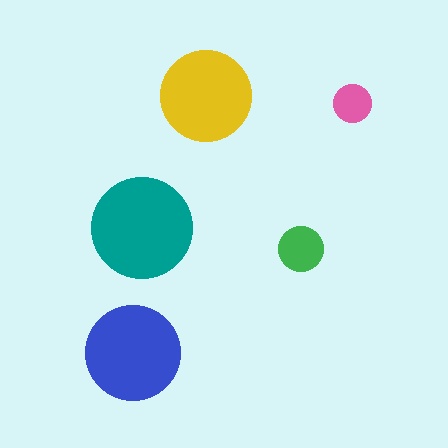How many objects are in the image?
There are 5 objects in the image.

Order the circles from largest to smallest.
the teal one, the blue one, the yellow one, the green one, the pink one.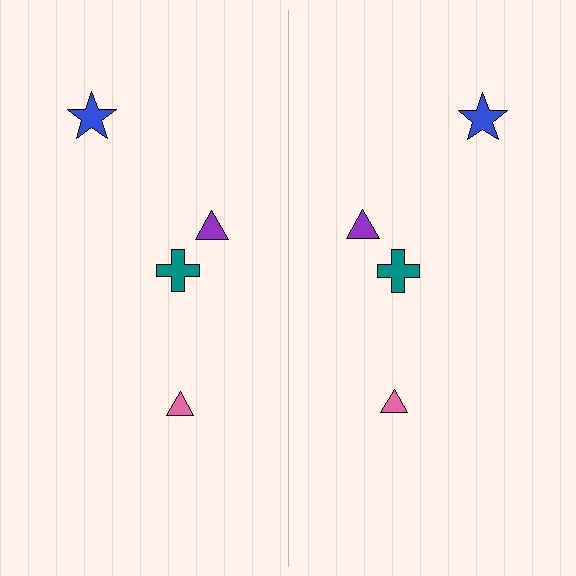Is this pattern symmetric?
Yes, this pattern has bilateral (reflection) symmetry.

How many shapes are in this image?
There are 8 shapes in this image.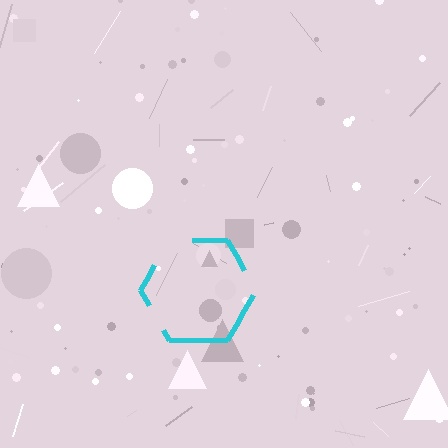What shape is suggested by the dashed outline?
The dashed outline suggests a hexagon.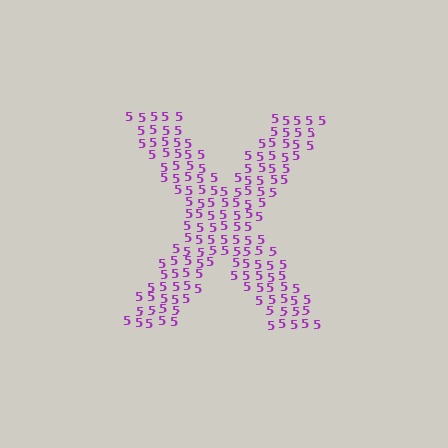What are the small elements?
The small elements are digit 5's.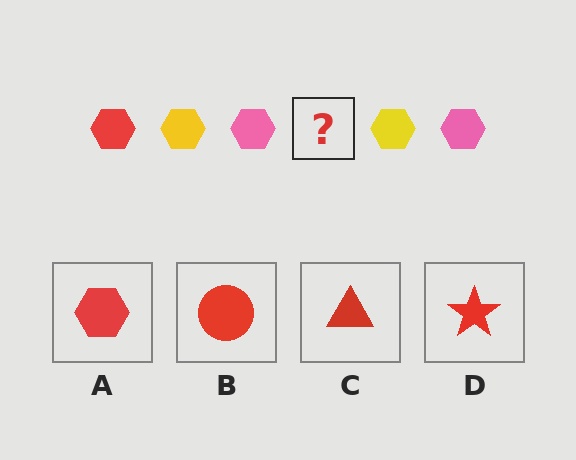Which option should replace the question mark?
Option A.